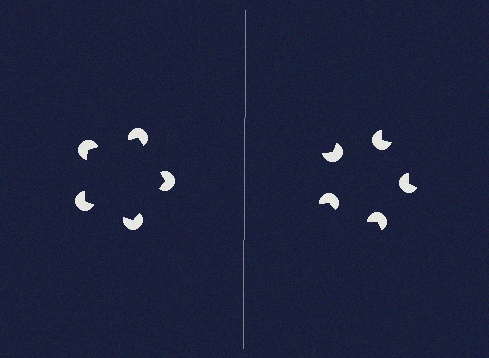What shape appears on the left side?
An illusory pentagon.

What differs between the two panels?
The pac-man discs are positioned identically on both sides; only the wedge orientations differ. On the left they align to a pentagon; on the right they are misaligned.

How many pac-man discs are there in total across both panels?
10 — 5 on each side.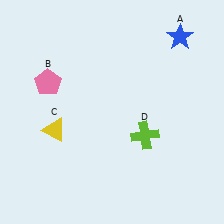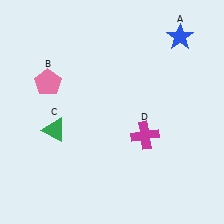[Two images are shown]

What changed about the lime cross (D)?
In Image 1, D is lime. In Image 2, it changed to magenta.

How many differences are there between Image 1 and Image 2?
There are 2 differences between the two images.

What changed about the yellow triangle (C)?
In Image 1, C is yellow. In Image 2, it changed to green.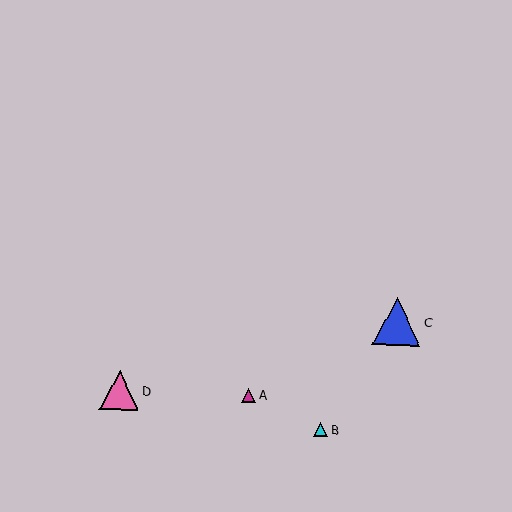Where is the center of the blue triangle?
The center of the blue triangle is at (397, 321).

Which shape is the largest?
The blue triangle (labeled C) is the largest.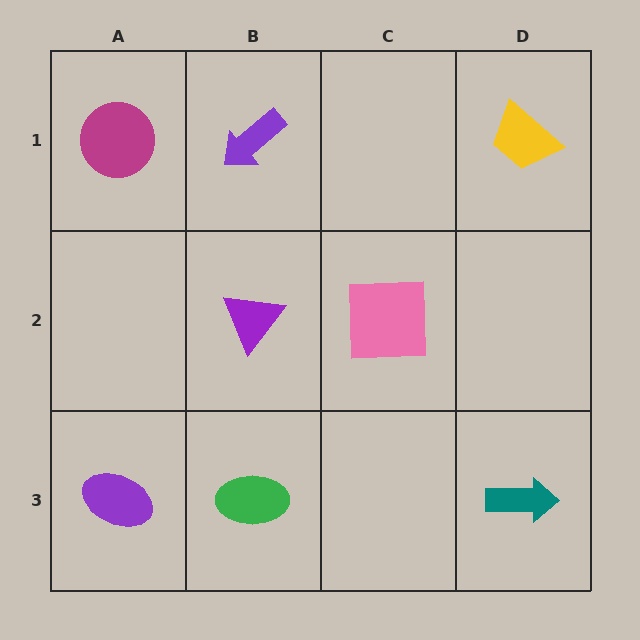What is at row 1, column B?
A purple arrow.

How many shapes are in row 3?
3 shapes.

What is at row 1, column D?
A yellow trapezoid.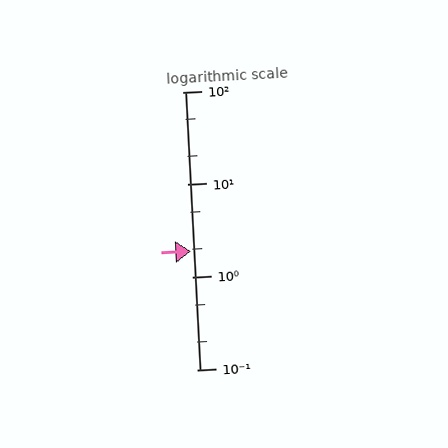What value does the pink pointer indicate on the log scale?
The pointer indicates approximately 1.9.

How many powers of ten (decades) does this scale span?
The scale spans 3 decades, from 0.1 to 100.